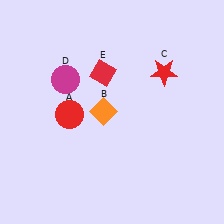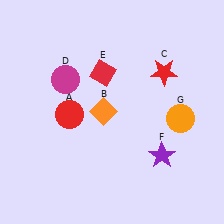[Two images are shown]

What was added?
A purple star (F), an orange circle (G) were added in Image 2.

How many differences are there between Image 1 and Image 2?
There are 2 differences between the two images.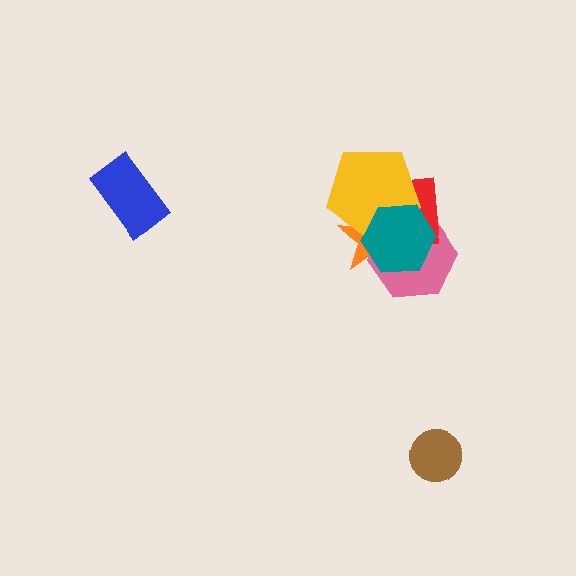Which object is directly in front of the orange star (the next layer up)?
The red square is directly in front of the orange star.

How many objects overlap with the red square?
4 objects overlap with the red square.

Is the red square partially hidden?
Yes, it is partially covered by another shape.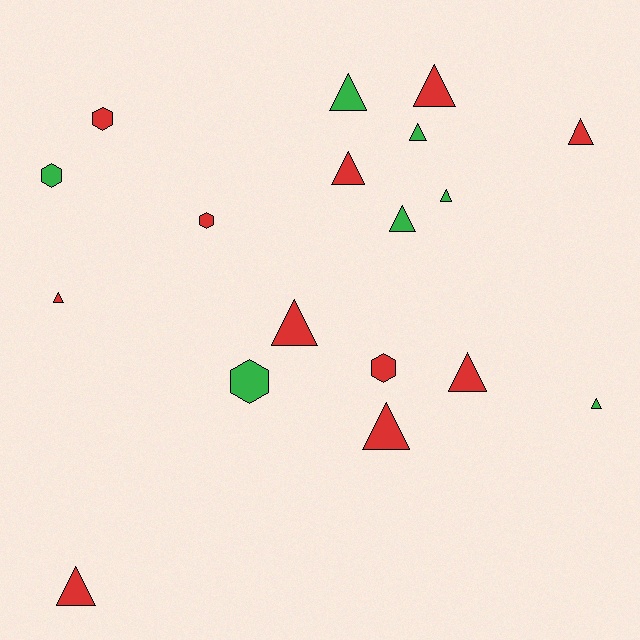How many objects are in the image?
There are 18 objects.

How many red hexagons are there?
There are 3 red hexagons.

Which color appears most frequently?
Red, with 11 objects.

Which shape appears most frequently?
Triangle, with 13 objects.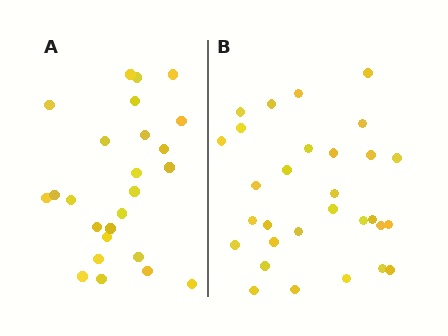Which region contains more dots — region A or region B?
Region B (the right region) has more dots.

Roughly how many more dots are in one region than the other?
Region B has about 5 more dots than region A.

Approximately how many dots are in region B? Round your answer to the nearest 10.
About 30 dots.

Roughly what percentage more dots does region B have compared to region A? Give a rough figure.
About 20% more.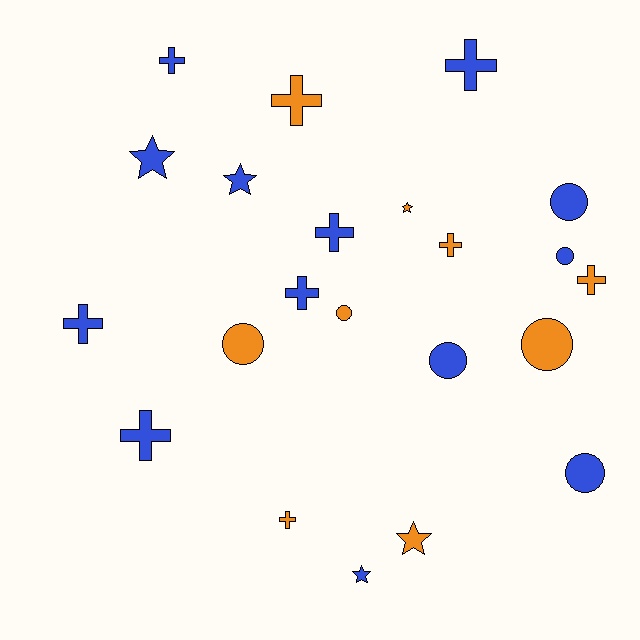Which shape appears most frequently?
Cross, with 10 objects.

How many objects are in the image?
There are 22 objects.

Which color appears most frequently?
Blue, with 13 objects.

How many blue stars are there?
There are 3 blue stars.